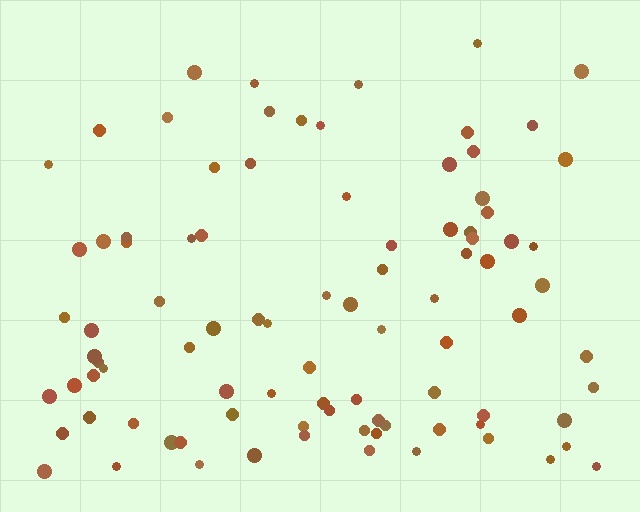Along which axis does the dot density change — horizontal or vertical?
Vertical.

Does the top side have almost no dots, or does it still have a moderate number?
Still a moderate number, just noticeably fewer than the bottom.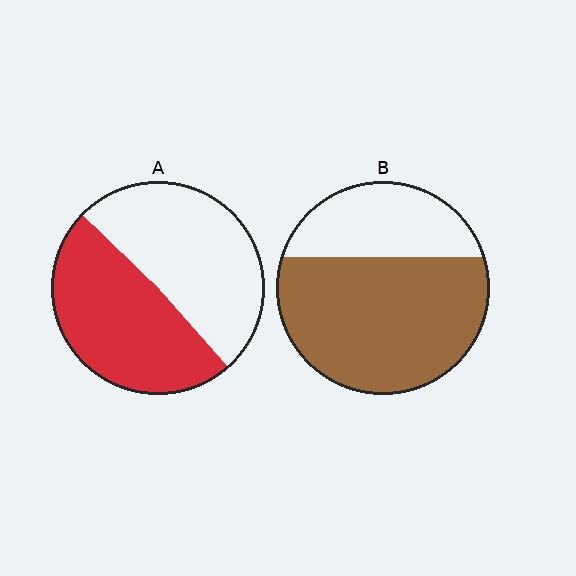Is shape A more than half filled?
Roughly half.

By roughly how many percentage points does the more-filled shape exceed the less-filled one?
By roughly 20 percentage points (B over A).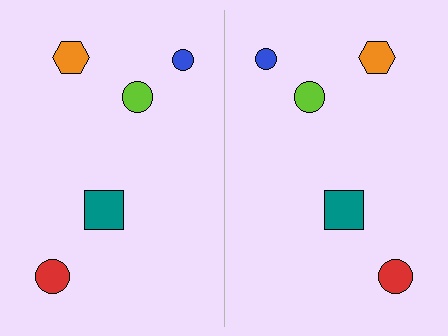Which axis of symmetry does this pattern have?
The pattern has a vertical axis of symmetry running through the center of the image.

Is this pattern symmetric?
Yes, this pattern has bilateral (reflection) symmetry.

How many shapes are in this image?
There are 10 shapes in this image.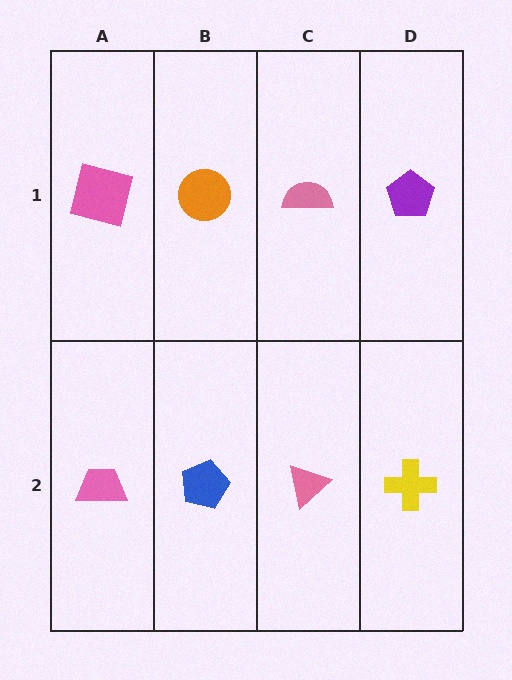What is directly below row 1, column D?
A yellow cross.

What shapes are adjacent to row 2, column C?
A pink semicircle (row 1, column C), a blue pentagon (row 2, column B), a yellow cross (row 2, column D).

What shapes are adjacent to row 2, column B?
An orange circle (row 1, column B), a pink trapezoid (row 2, column A), a pink triangle (row 2, column C).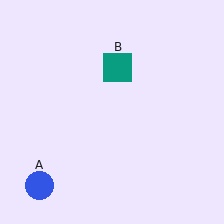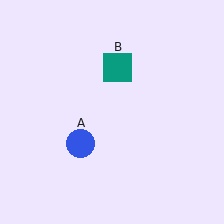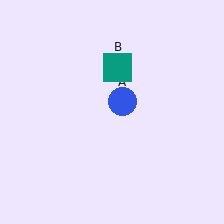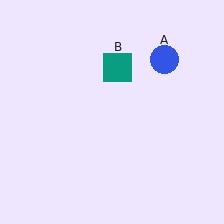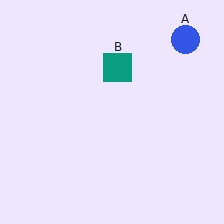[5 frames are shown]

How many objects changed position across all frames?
1 object changed position: blue circle (object A).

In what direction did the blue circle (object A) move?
The blue circle (object A) moved up and to the right.